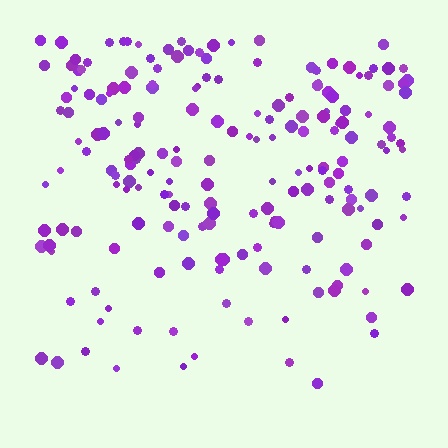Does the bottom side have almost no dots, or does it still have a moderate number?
Still a moderate number, just noticeably fewer than the top.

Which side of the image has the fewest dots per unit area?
The bottom.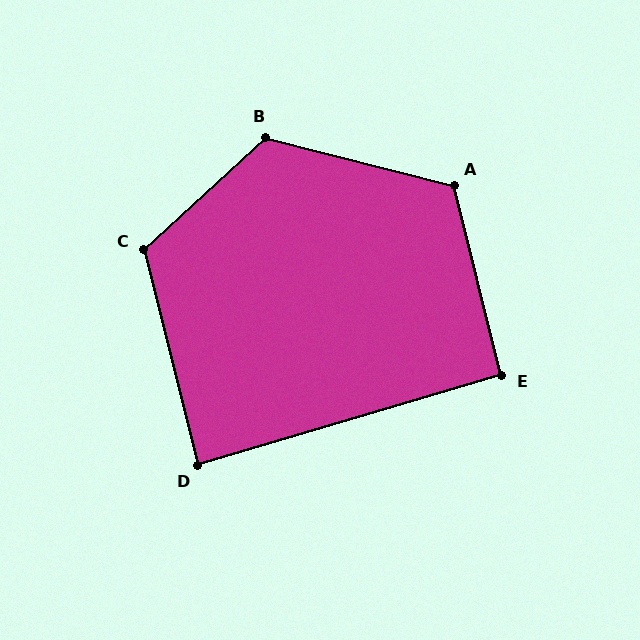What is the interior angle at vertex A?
Approximately 118 degrees (obtuse).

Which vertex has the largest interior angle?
B, at approximately 123 degrees.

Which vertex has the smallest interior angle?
D, at approximately 88 degrees.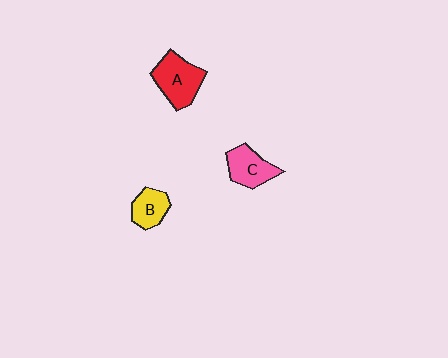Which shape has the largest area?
Shape A (red).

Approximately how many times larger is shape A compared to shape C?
Approximately 1.3 times.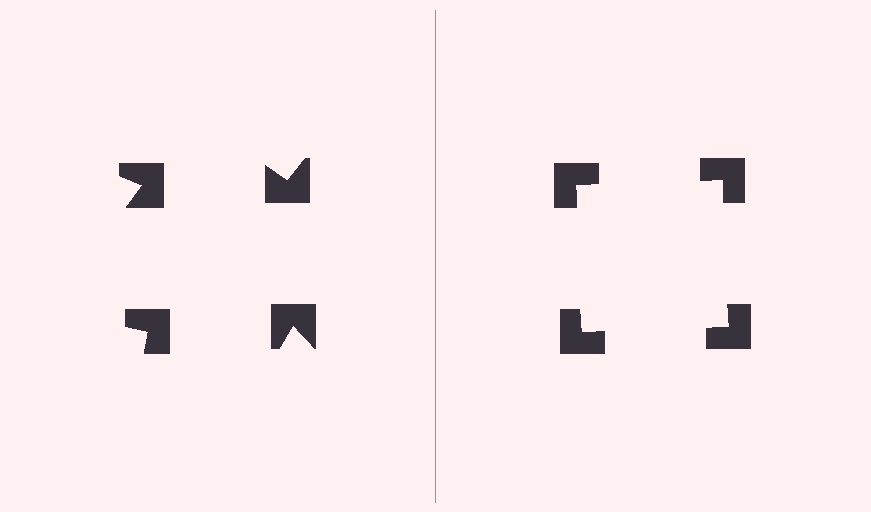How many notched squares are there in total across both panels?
8 — 4 on each side.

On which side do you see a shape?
An illusory square appears on the right side. On the left side the wedge cuts are rotated, so no coherent shape forms.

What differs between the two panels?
The notched squares are positioned identically on both sides; only the wedge orientations differ. On the right they align to a square; on the left they are misaligned.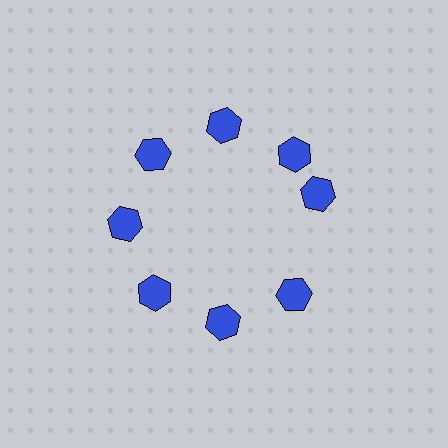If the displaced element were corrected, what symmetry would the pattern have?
It would have 8-fold rotational symmetry — the pattern would map onto itself every 45 degrees.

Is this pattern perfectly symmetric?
No. The 8 blue hexagons are arranged in a ring, but one element near the 3 o'clock position is rotated out of alignment along the ring, breaking the 8-fold rotational symmetry.